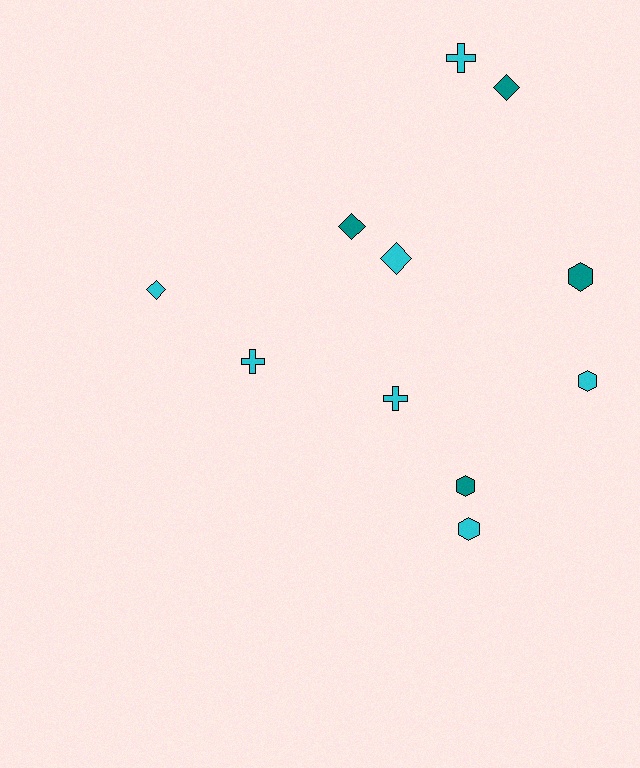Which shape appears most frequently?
Hexagon, with 4 objects.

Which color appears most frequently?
Cyan, with 7 objects.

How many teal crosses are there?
There are no teal crosses.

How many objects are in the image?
There are 11 objects.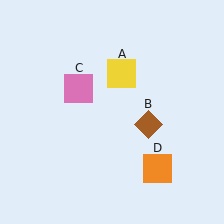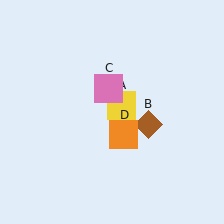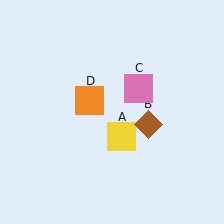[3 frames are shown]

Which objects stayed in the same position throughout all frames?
Brown diamond (object B) remained stationary.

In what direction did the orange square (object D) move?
The orange square (object D) moved up and to the left.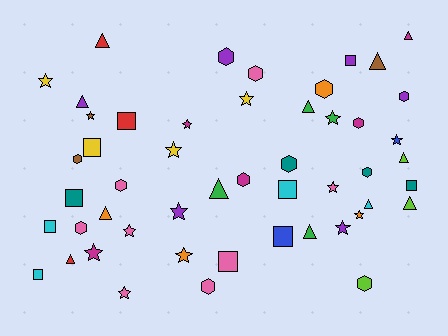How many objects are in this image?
There are 50 objects.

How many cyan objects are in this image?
There are 4 cyan objects.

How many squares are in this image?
There are 10 squares.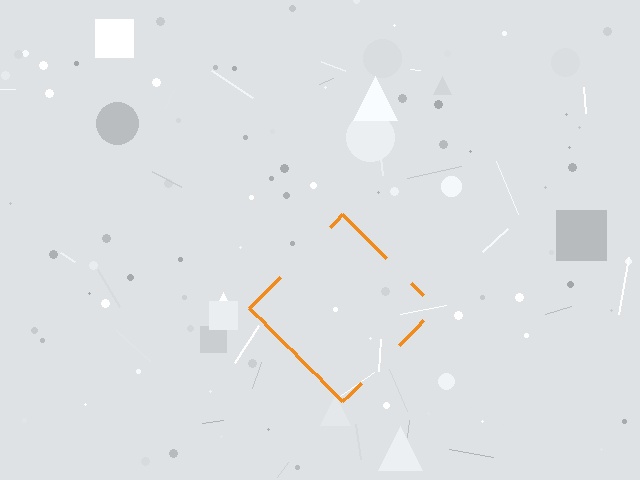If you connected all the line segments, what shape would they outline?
They would outline a diamond.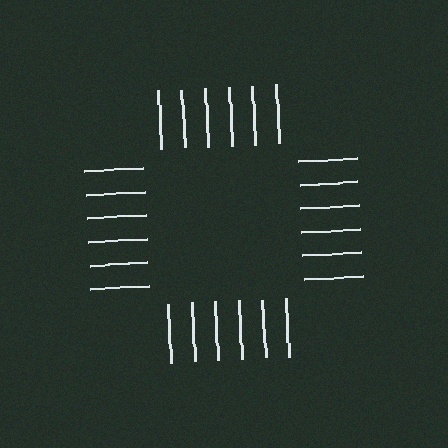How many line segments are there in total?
24 — 6 along each of the 4 edges.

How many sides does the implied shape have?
4 sides — the line-ends trace a square.